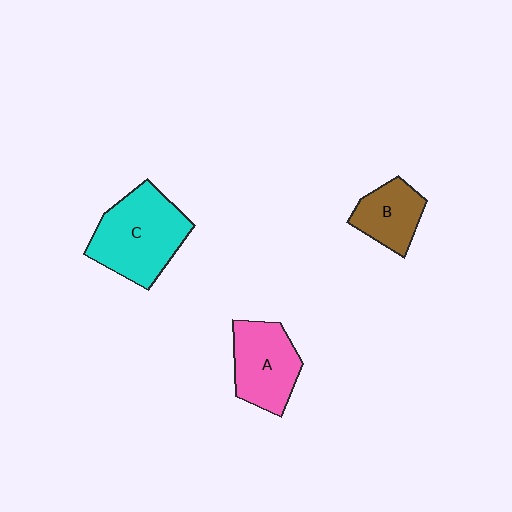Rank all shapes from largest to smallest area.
From largest to smallest: C (cyan), A (pink), B (brown).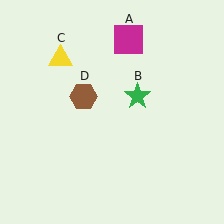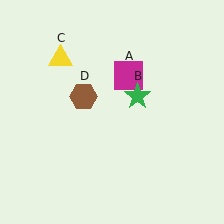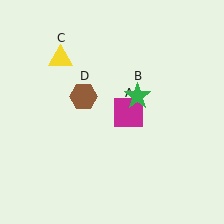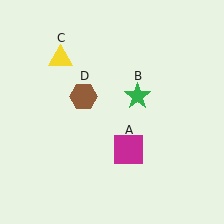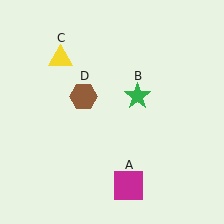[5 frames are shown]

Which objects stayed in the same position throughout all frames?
Green star (object B) and yellow triangle (object C) and brown hexagon (object D) remained stationary.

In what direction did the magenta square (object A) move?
The magenta square (object A) moved down.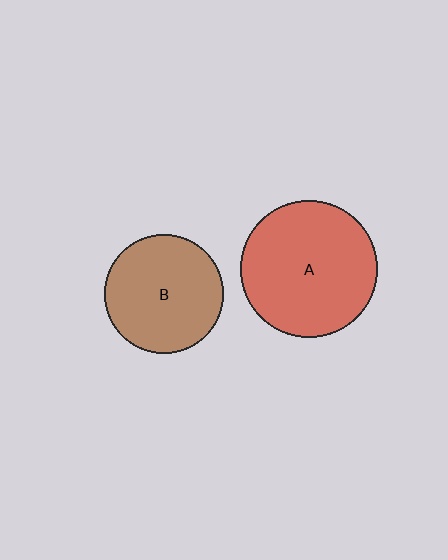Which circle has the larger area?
Circle A (red).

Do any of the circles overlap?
No, none of the circles overlap.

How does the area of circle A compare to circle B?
Approximately 1.3 times.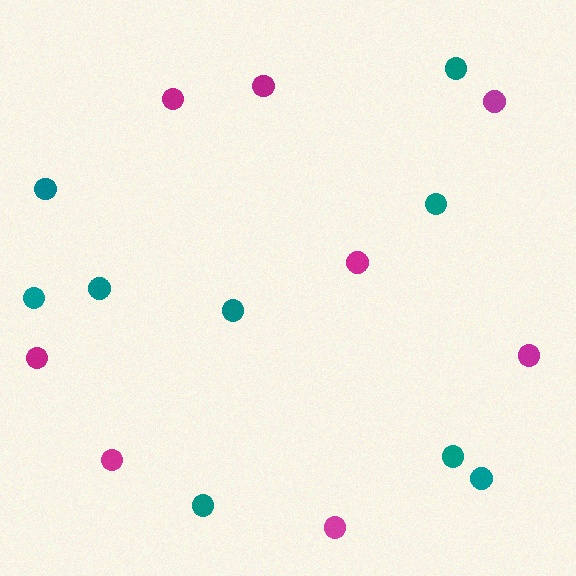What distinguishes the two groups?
There are 2 groups: one group of teal circles (9) and one group of magenta circles (8).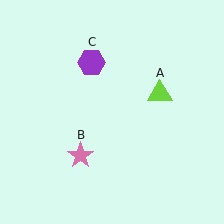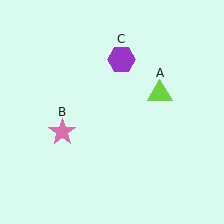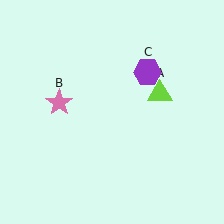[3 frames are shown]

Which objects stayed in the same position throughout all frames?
Lime triangle (object A) remained stationary.